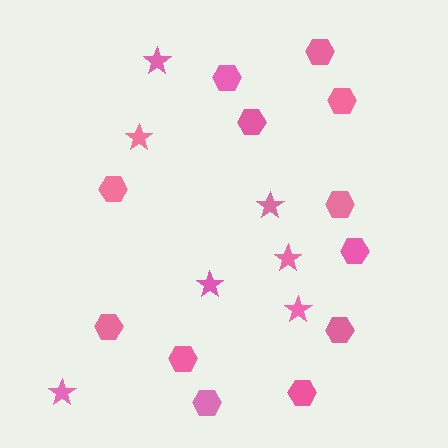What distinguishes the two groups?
There are 2 groups: one group of stars (7) and one group of hexagons (12).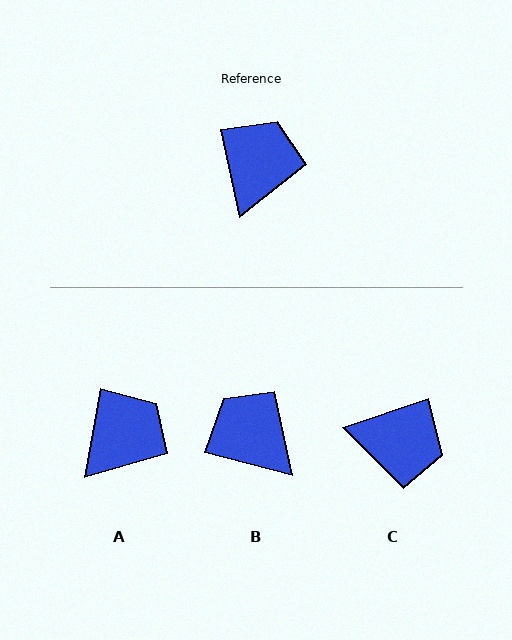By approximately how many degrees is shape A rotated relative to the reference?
Approximately 22 degrees clockwise.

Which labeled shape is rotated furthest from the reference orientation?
C, about 84 degrees away.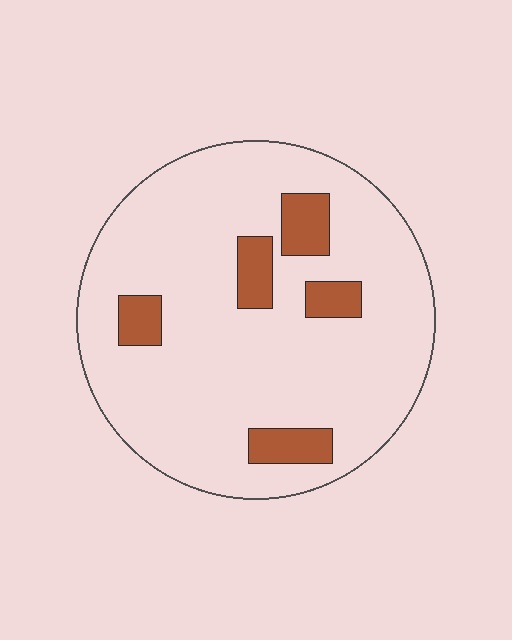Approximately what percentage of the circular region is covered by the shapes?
Approximately 15%.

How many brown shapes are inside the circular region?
5.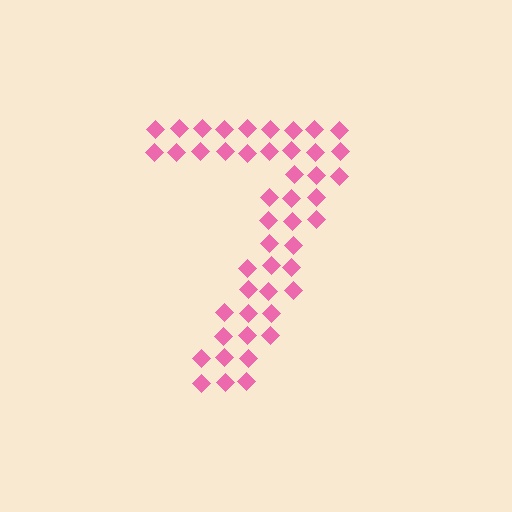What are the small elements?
The small elements are diamonds.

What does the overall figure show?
The overall figure shows the digit 7.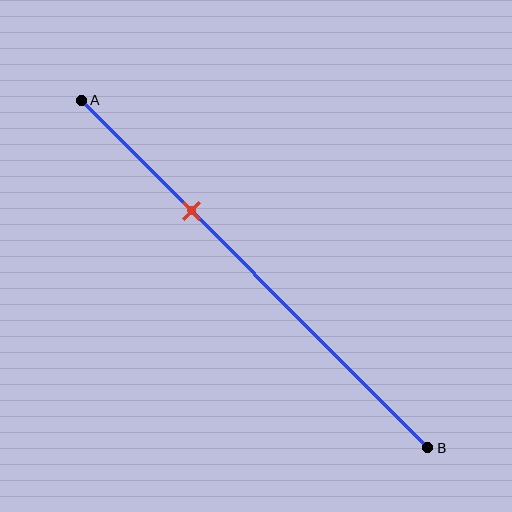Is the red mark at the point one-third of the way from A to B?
Yes, the mark is approximately at the one-third point.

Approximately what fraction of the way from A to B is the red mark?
The red mark is approximately 30% of the way from A to B.